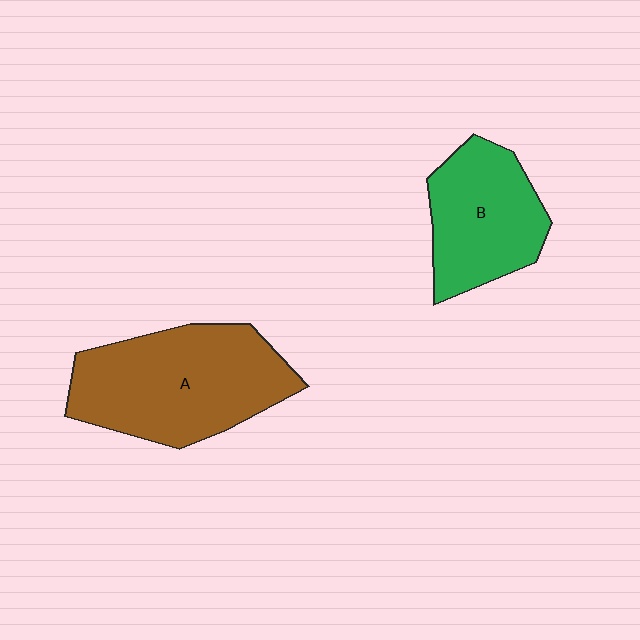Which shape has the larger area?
Shape A (brown).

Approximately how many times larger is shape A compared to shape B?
Approximately 1.5 times.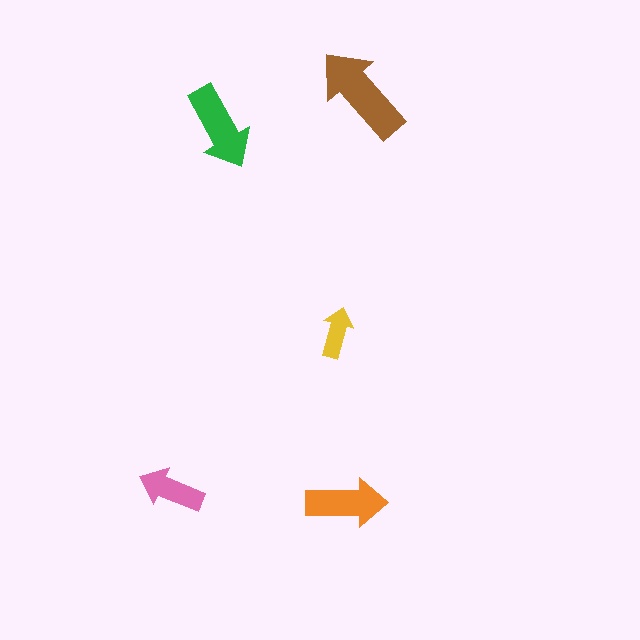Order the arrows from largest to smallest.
the brown one, the green one, the orange one, the pink one, the yellow one.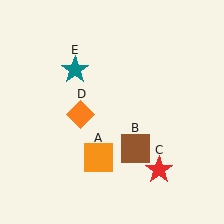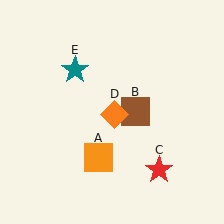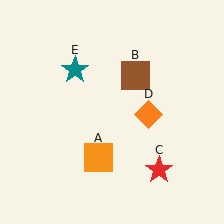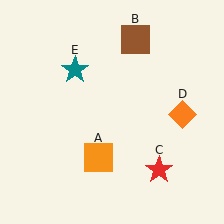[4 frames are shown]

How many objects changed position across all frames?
2 objects changed position: brown square (object B), orange diamond (object D).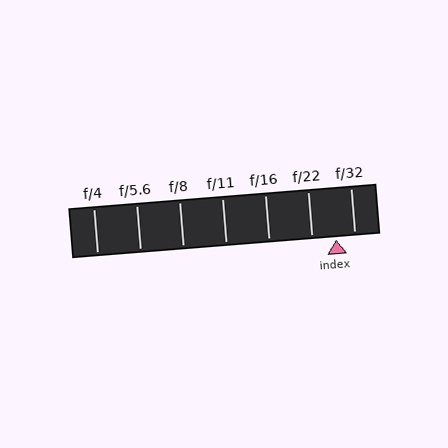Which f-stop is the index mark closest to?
The index mark is closest to f/32.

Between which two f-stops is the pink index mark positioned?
The index mark is between f/22 and f/32.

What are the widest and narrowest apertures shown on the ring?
The widest aperture shown is f/4 and the narrowest is f/32.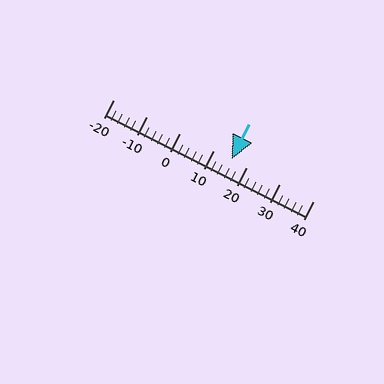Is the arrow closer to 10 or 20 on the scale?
The arrow is closer to 20.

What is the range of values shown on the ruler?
The ruler shows values from -20 to 40.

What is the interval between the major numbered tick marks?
The major tick marks are spaced 10 units apart.